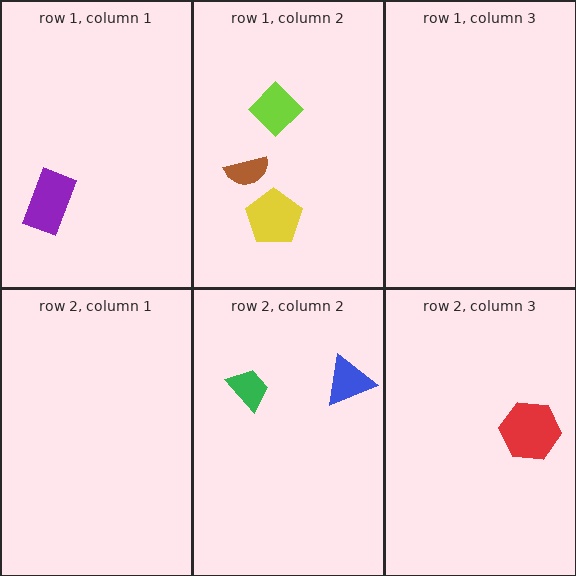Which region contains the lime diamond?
The row 1, column 2 region.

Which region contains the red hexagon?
The row 2, column 3 region.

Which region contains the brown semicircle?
The row 1, column 2 region.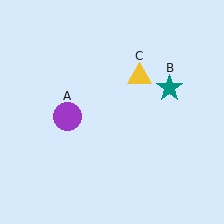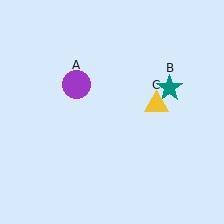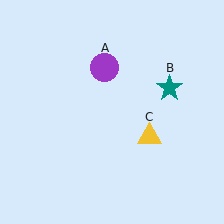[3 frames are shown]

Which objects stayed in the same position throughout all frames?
Teal star (object B) remained stationary.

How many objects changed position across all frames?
2 objects changed position: purple circle (object A), yellow triangle (object C).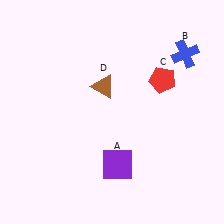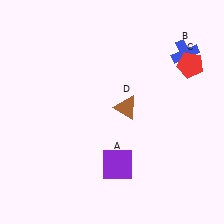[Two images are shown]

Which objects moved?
The objects that moved are: the red pentagon (C), the brown triangle (D).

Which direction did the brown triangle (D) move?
The brown triangle (D) moved right.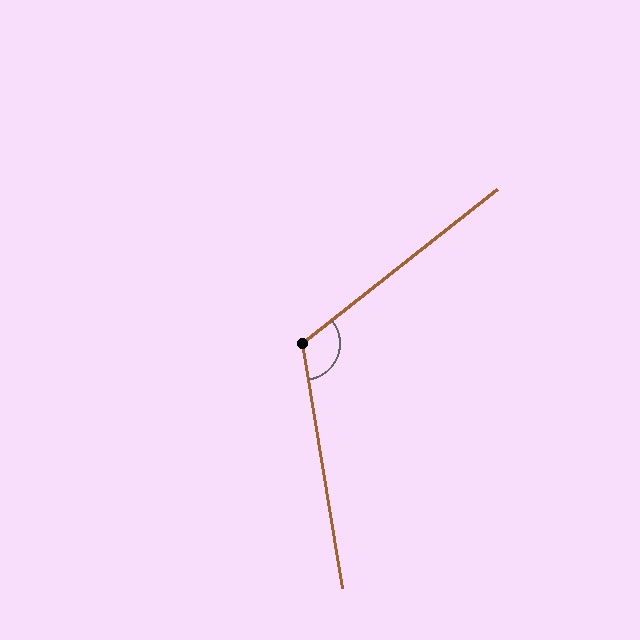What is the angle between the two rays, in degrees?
Approximately 119 degrees.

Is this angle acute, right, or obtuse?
It is obtuse.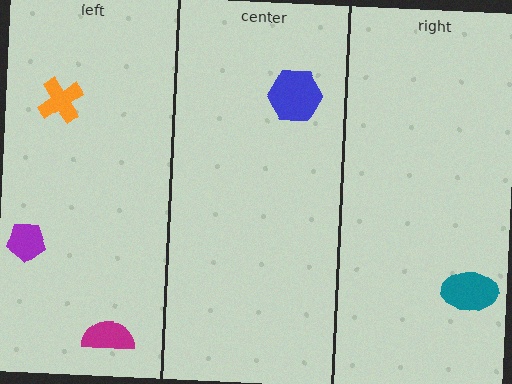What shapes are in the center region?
The blue hexagon.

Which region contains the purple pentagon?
The left region.